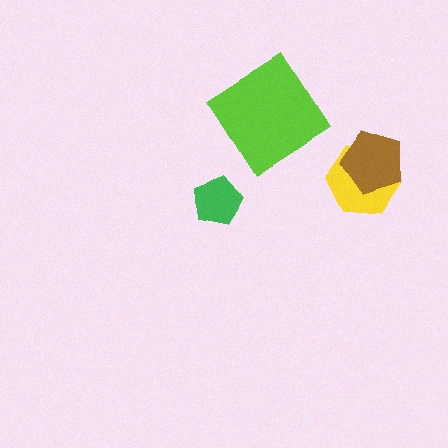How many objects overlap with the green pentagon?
0 objects overlap with the green pentagon.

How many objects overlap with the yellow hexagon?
1 object overlaps with the yellow hexagon.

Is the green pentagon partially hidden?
No, no other shape covers it.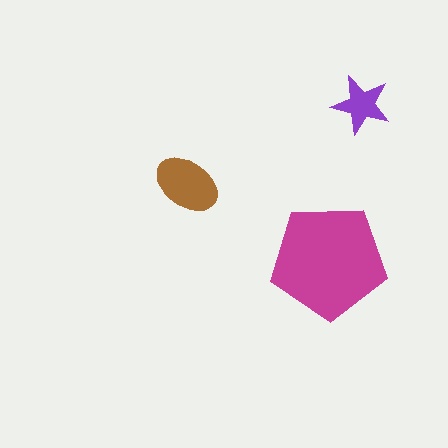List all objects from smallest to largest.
The purple star, the brown ellipse, the magenta pentagon.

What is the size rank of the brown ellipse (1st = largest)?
2nd.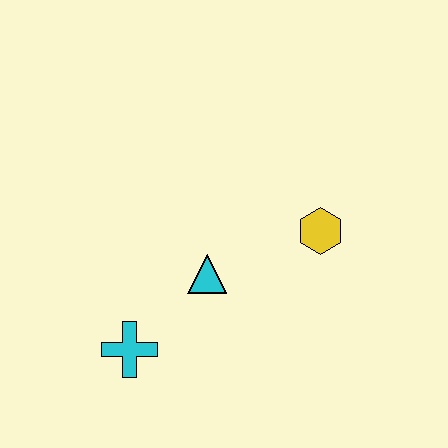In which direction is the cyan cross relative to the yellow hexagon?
The cyan cross is to the left of the yellow hexagon.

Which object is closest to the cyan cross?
The cyan triangle is closest to the cyan cross.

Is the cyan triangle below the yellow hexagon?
Yes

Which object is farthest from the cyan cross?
The yellow hexagon is farthest from the cyan cross.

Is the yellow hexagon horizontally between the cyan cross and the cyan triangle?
No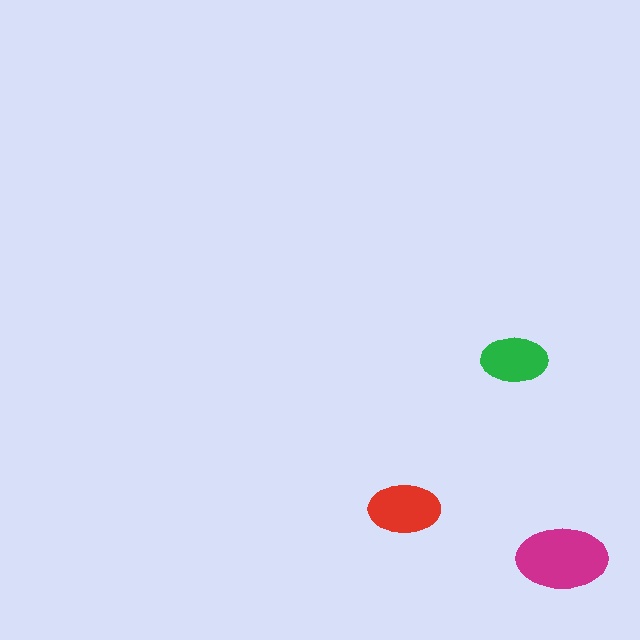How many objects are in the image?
There are 3 objects in the image.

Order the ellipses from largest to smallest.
the magenta one, the red one, the green one.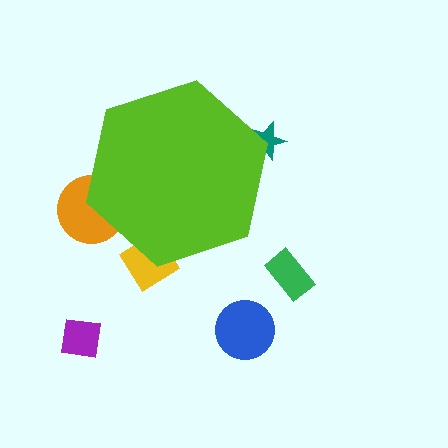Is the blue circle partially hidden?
No, the blue circle is fully visible.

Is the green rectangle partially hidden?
No, the green rectangle is fully visible.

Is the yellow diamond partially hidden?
Yes, the yellow diamond is partially hidden behind the lime hexagon.